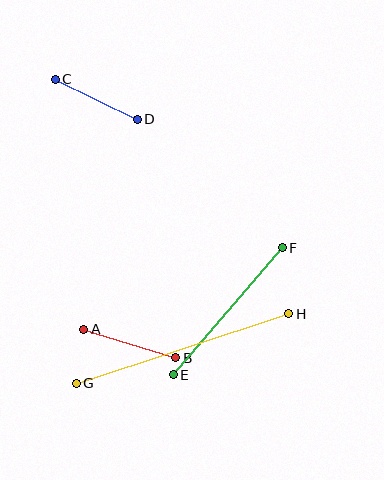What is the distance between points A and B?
The distance is approximately 96 pixels.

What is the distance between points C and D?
The distance is approximately 91 pixels.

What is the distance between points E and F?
The distance is approximately 167 pixels.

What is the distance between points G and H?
The distance is approximately 224 pixels.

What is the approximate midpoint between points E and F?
The midpoint is at approximately (228, 311) pixels.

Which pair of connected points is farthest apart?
Points G and H are farthest apart.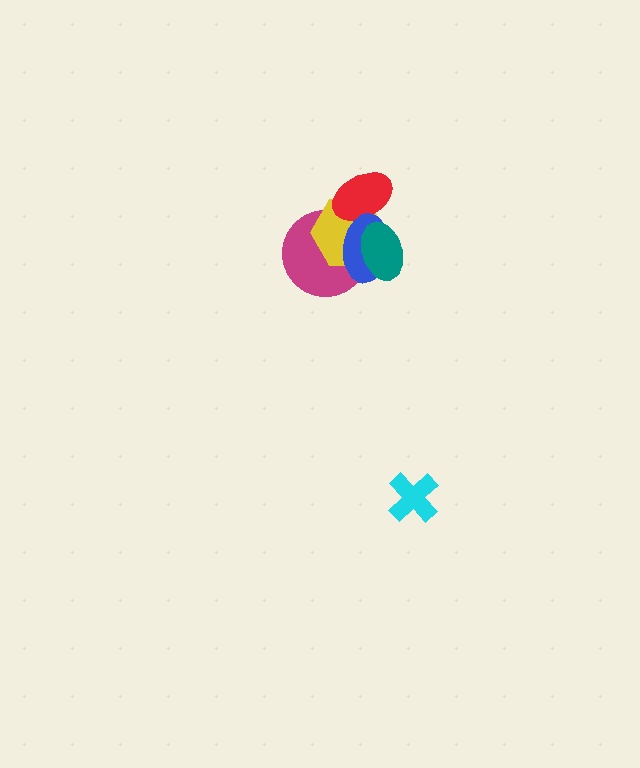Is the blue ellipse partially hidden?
Yes, it is partially covered by another shape.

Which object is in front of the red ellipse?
The blue ellipse is in front of the red ellipse.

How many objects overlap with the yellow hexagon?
4 objects overlap with the yellow hexagon.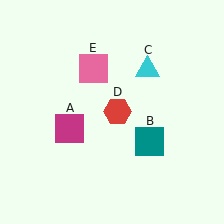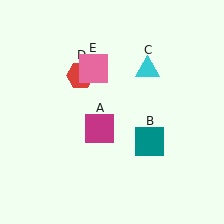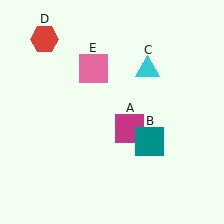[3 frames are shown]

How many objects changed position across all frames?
2 objects changed position: magenta square (object A), red hexagon (object D).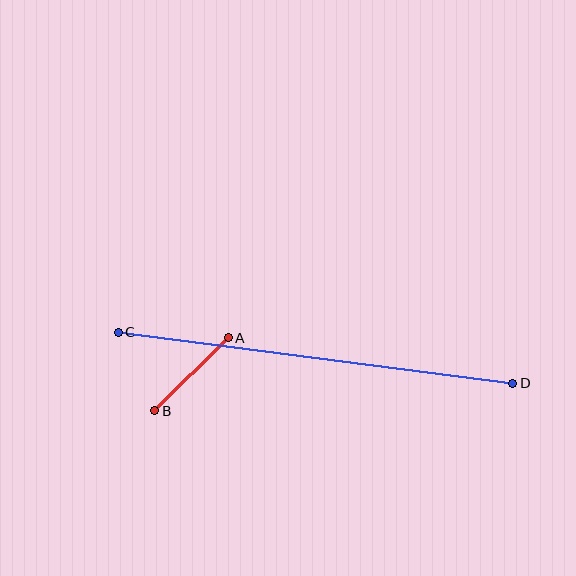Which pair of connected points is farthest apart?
Points C and D are farthest apart.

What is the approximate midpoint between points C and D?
The midpoint is at approximately (315, 358) pixels.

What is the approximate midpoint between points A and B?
The midpoint is at approximately (191, 374) pixels.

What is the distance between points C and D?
The distance is approximately 397 pixels.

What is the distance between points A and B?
The distance is approximately 103 pixels.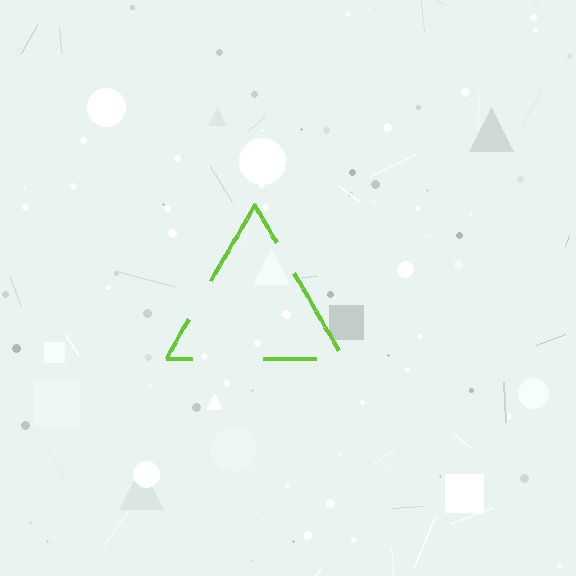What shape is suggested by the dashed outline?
The dashed outline suggests a triangle.